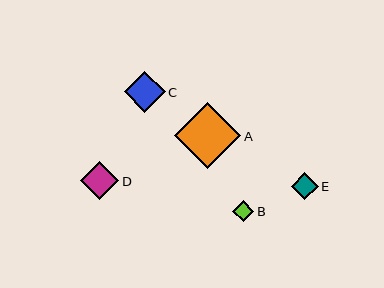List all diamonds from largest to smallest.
From largest to smallest: A, C, D, E, B.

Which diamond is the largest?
Diamond A is the largest with a size of approximately 66 pixels.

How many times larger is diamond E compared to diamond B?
Diamond E is approximately 1.3 times the size of diamond B.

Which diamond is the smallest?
Diamond B is the smallest with a size of approximately 21 pixels.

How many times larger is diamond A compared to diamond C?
Diamond A is approximately 1.6 times the size of diamond C.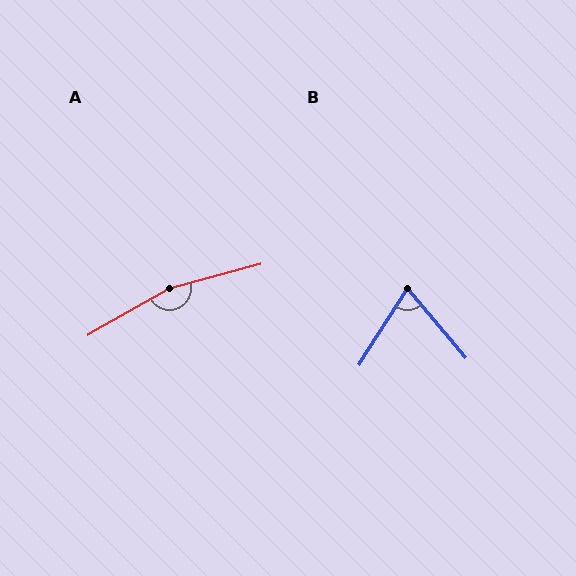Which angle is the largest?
A, at approximately 165 degrees.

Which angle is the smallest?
B, at approximately 72 degrees.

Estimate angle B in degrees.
Approximately 72 degrees.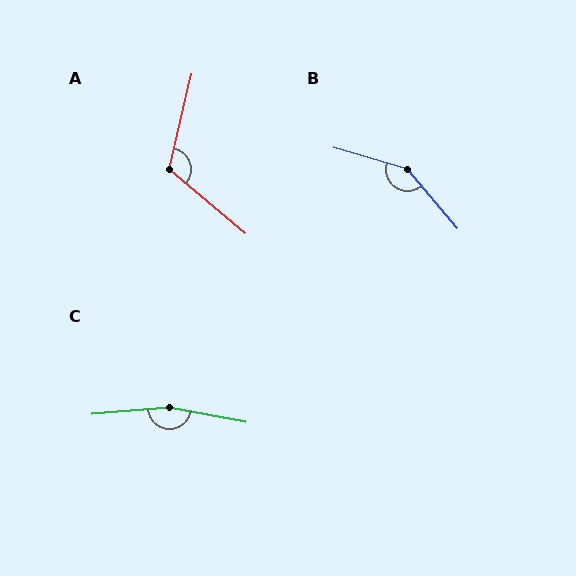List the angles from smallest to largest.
A (117°), B (146°), C (165°).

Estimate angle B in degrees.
Approximately 146 degrees.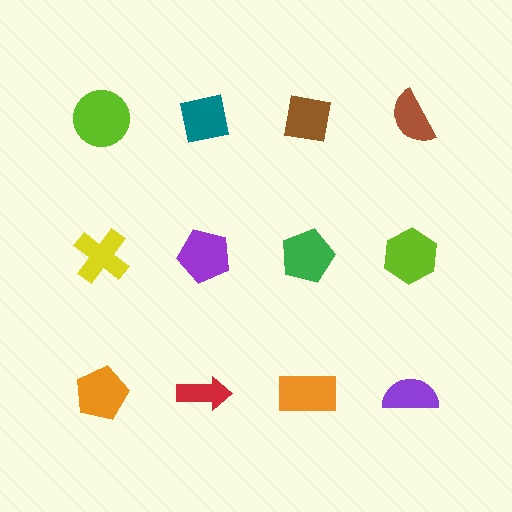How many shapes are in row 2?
4 shapes.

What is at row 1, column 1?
A lime circle.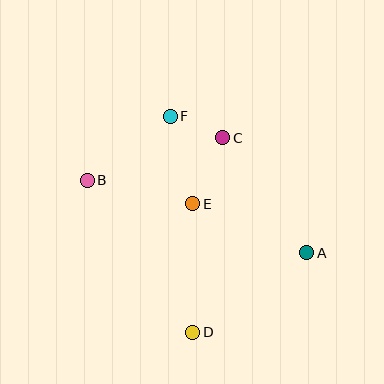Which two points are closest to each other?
Points C and F are closest to each other.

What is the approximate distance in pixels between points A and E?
The distance between A and E is approximately 124 pixels.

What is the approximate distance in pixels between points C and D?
The distance between C and D is approximately 197 pixels.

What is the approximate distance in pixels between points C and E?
The distance between C and E is approximately 73 pixels.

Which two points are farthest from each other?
Points A and B are farthest from each other.